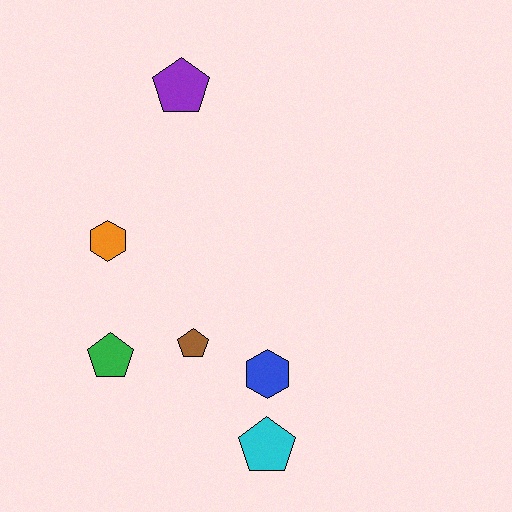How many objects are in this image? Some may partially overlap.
There are 6 objects.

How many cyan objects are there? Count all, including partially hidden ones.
There is 1 cyan object.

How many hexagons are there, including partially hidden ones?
There are 2 hexagons.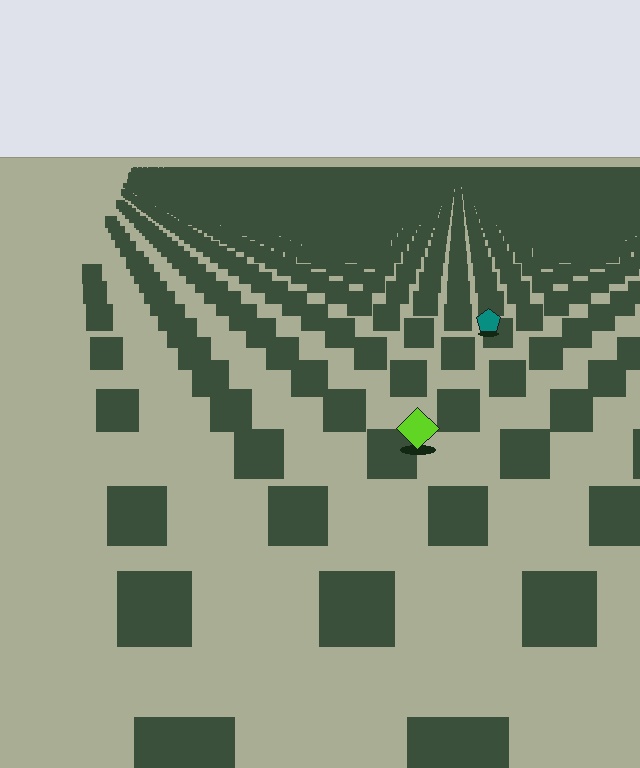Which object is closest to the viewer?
The lime diamond is closest. The texture marks near it are larger and more spread out.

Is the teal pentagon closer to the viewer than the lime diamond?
No. The lime diamond is closer — you can tell from the texture gradient: the ground texture is coarser near it.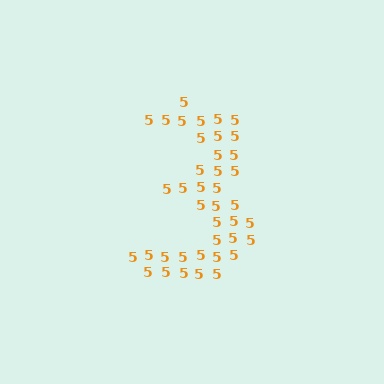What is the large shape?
The large shape is the digit 3.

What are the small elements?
The small elements are digit 5's.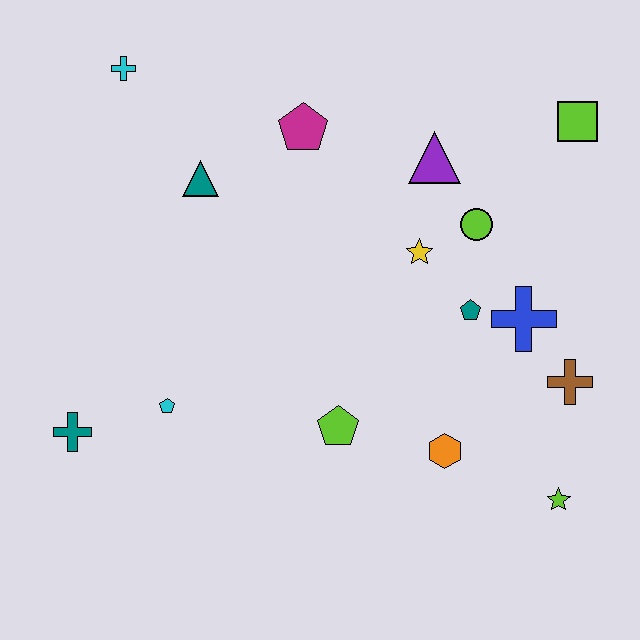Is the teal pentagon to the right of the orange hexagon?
Yes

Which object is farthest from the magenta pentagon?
The lime star is farthest from the magenta pentagon.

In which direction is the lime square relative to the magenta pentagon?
The lime square is to the right of the magenta pentagon.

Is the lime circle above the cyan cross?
No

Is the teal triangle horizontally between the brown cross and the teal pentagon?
No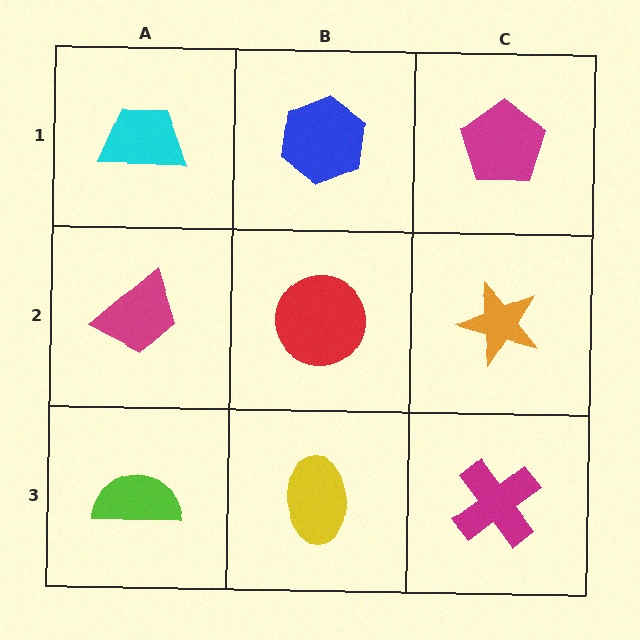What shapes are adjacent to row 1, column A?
A magenta trapezoid (row 2, column A), a blue hexagon (row 1, column B).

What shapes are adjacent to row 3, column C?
An orange star (row 2, column C), a yellow ellipse (row 3, column B).